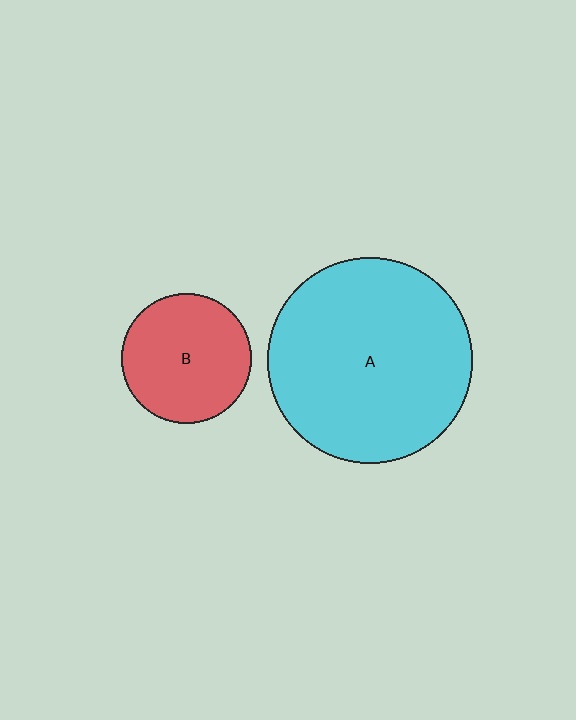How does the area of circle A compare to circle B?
Approximately 2.5 times.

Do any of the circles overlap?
No, none of the circles overlap.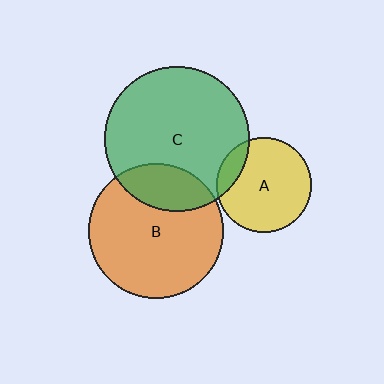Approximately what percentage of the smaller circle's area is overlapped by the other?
Approximately 25%.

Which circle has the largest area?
Circle C (green).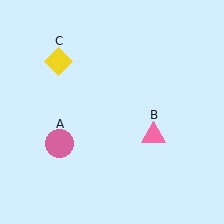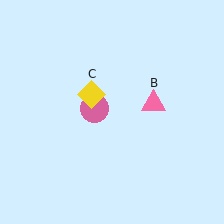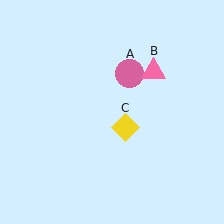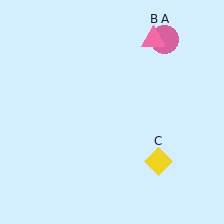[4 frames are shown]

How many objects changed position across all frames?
3 objects changed position: pink circle (object A), pink triangle (object B), yellow diamond (object C).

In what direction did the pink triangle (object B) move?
The pink triangle (object B) moved up.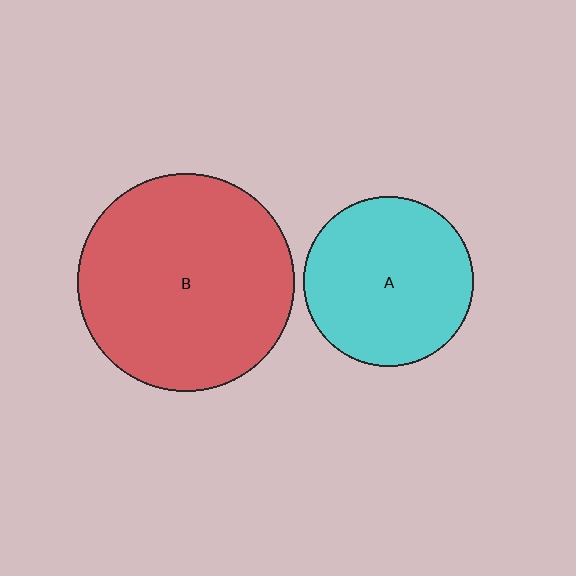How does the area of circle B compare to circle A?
Approximately 1.6 times.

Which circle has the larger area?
Circle B (red).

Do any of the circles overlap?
No, none of the circles overlap.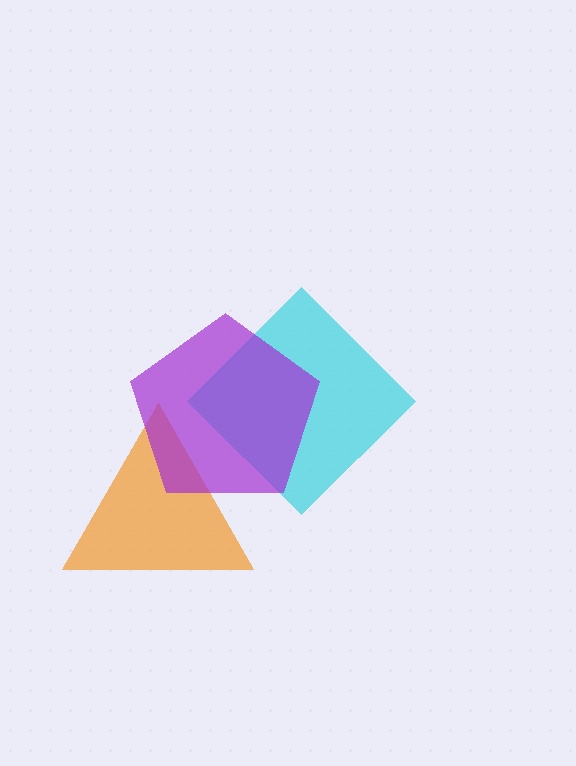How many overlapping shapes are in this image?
There are 3 overlapping shapes in the image.